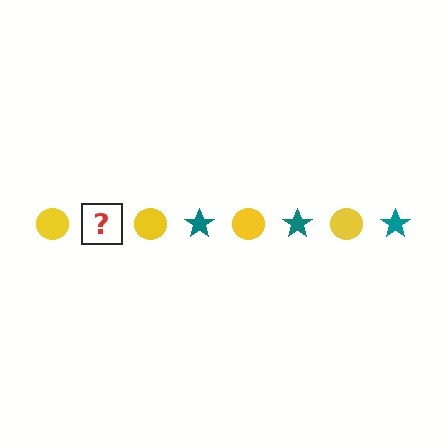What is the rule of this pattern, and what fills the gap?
The rule is that the pattern alternates between yellow circle and teal star. The gap should be filled with a teal star.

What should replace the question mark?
The question mark should be replaced with a teal star.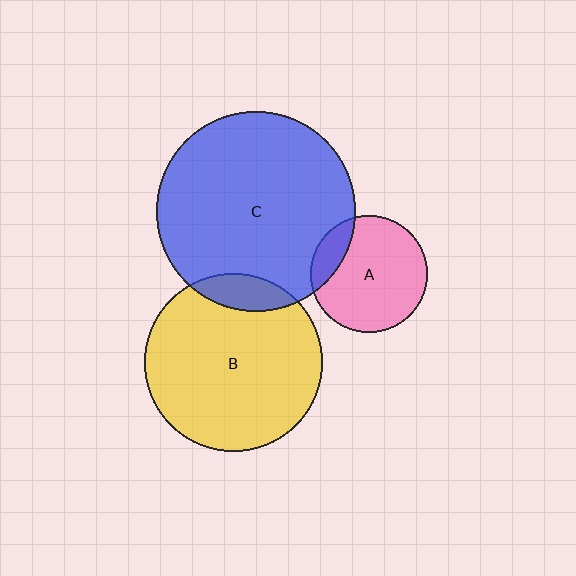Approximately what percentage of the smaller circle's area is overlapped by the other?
Approximately 10%.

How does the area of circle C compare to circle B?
Approximately 1.3 times.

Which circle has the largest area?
Circle C (blue).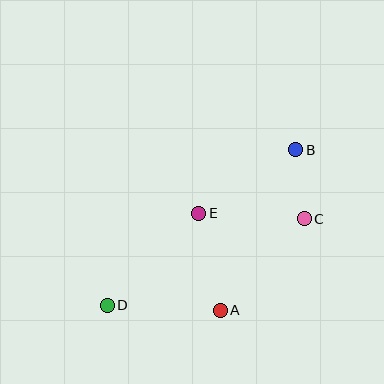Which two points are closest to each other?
Points B and C are closest to each other.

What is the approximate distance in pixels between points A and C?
The distance between A and C is approximately 124 pixels.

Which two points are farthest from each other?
Points B and D are farthest from each other.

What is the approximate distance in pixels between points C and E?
The distance between C and E is approximately 105 pixels.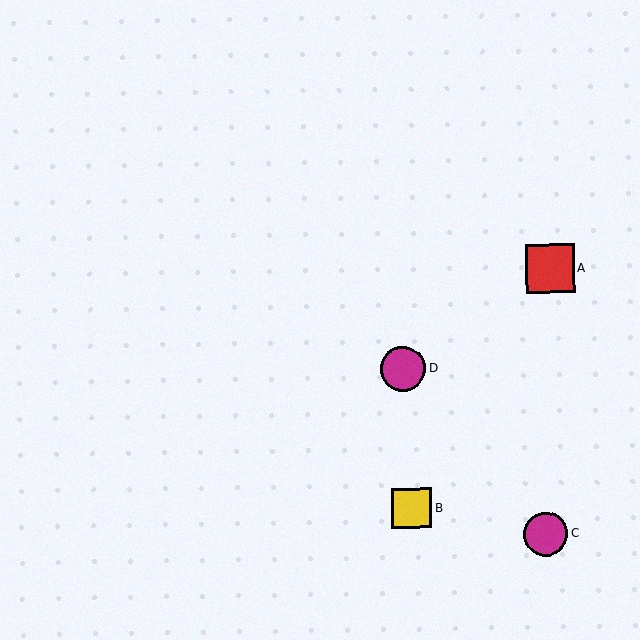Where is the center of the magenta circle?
The center of the magenta circle is at (546, 534).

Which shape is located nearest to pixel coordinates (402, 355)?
The magenta circle (labeled D) at (403, 369) is nearest to that location.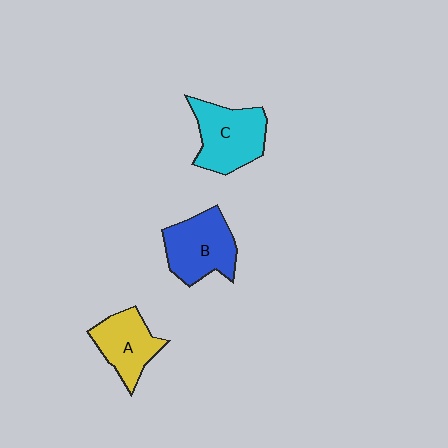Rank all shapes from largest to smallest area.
From largest to smallest: C (cyan), B (blue), A (yellow).